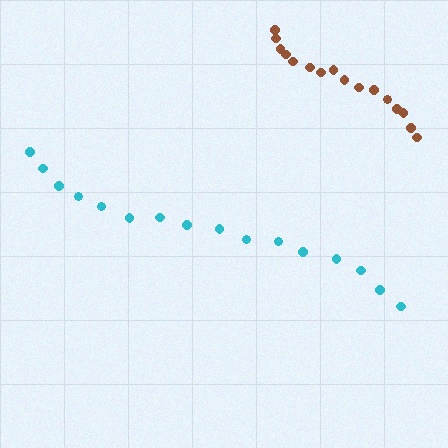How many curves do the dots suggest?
There are 2 distinct paths.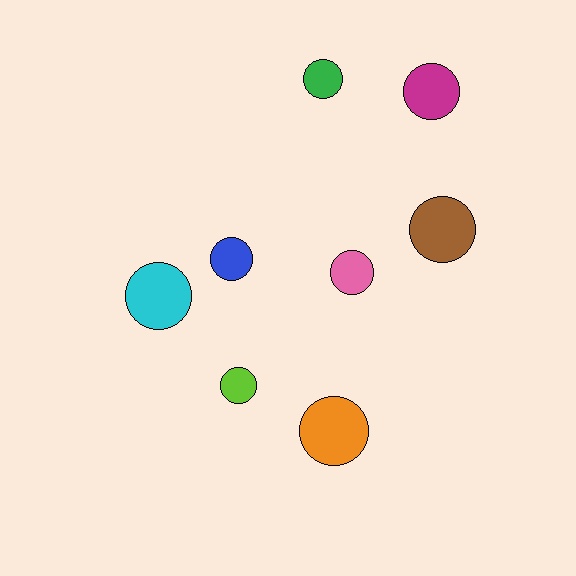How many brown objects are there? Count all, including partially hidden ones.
There is 1 brown object.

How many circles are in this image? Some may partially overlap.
There are 8 circles.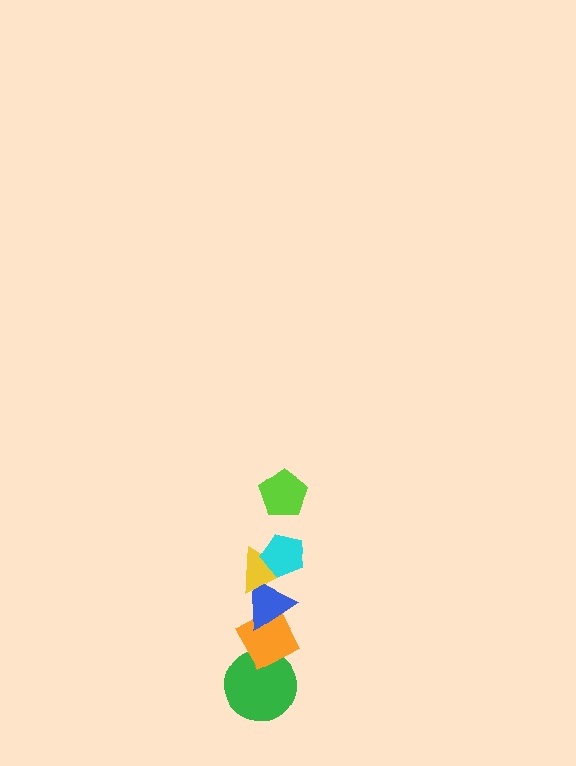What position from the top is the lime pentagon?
The lime pentagon is 1st from the top.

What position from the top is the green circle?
The green circle is 6th from the top.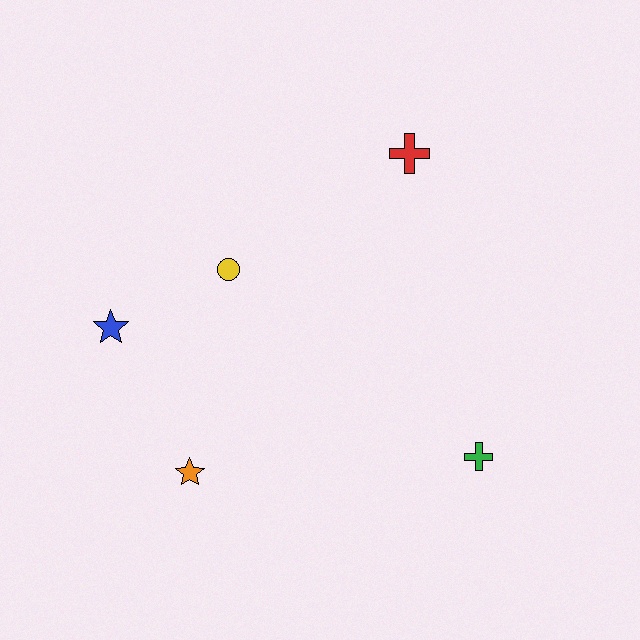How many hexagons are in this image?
There are no hexagons.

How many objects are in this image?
There are 5 objects.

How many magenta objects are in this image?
There are no magenta objects.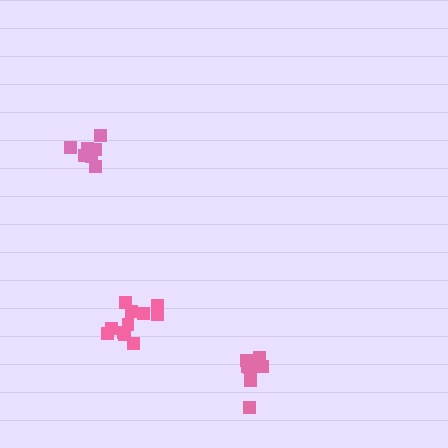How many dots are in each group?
Group 1: 11 dots, Group 2: 8 dots, Group 3: 8 dots (27 total).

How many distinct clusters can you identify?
There are 3 distinct clusters.